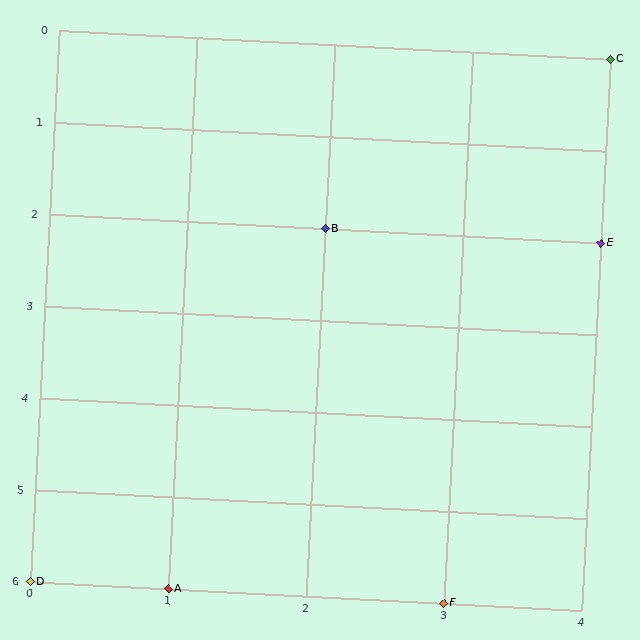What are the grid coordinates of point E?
Point E is at grid coordinates (4, 2).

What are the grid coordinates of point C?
Point C is at grid coordinates (4, 0).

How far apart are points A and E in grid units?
Points A and E are 3 columns and 4 rows apart (about 5.0 grid units diagonally).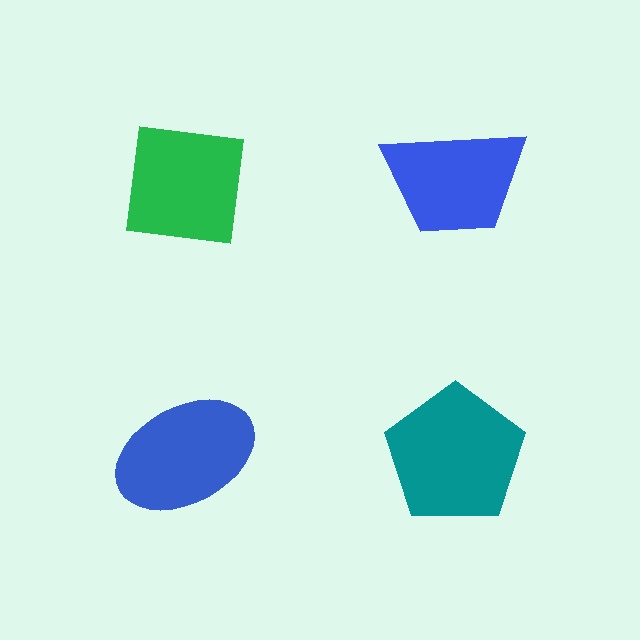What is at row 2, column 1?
A blue ellipse.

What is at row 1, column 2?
A blue trapezoid.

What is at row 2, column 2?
A teal pentagon.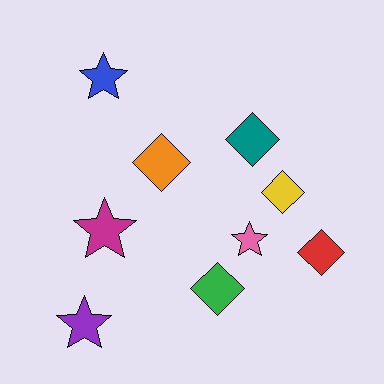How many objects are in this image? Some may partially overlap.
There are 9 objects.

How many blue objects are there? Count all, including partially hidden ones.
There is 1 blue object.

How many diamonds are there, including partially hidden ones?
There are 5 diamonds.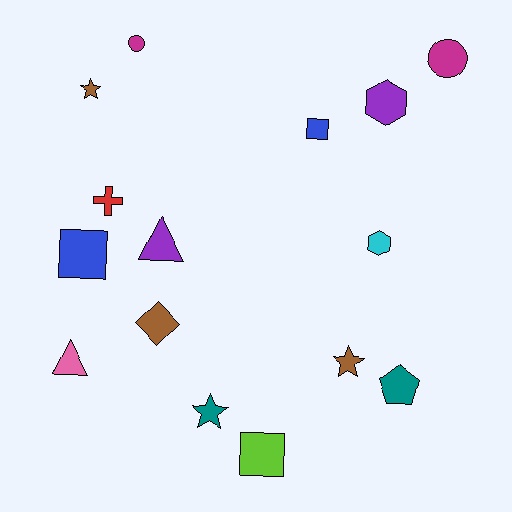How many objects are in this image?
There are 15 objects.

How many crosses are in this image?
There is 1 cross.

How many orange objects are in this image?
There are no orange objects.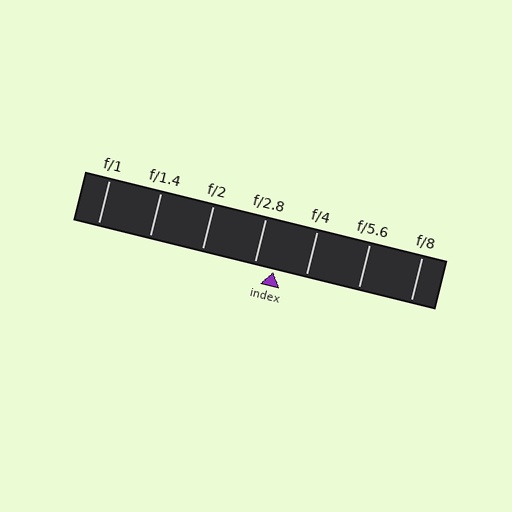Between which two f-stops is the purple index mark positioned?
The index mark is between f/2.8 and f/4.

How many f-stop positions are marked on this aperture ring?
There are 7 f-stop positions marked.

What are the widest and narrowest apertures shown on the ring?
The widest aperture shown is f/1 and the narrowest is f/8.